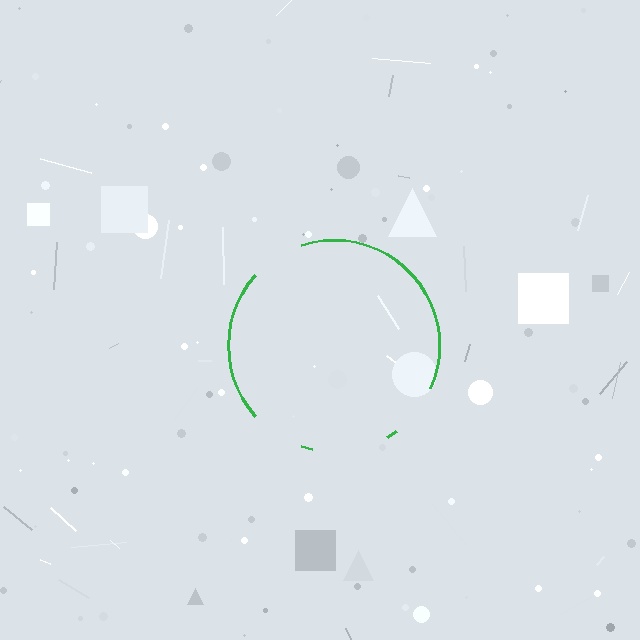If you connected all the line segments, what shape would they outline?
They would outline a circle.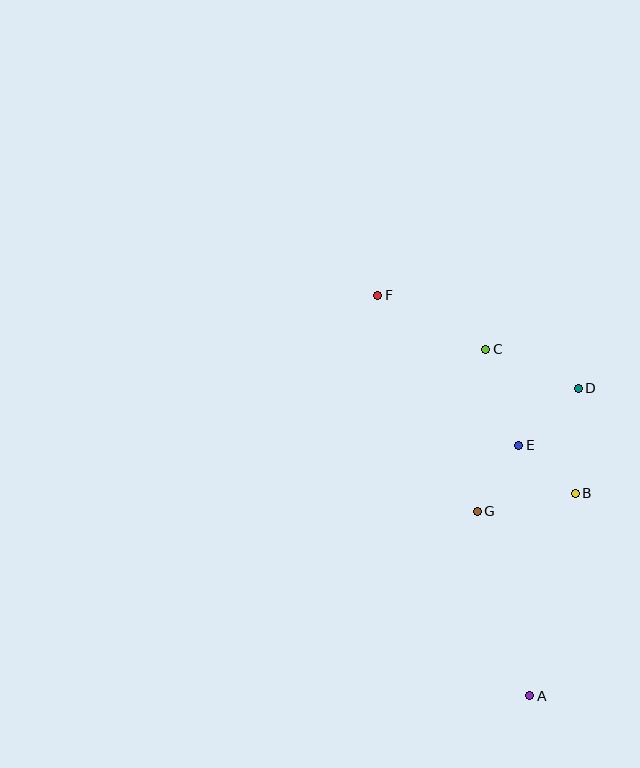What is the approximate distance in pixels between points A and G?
The distance between A and G is approximately 192 pixels.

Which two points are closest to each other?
Points B and E are closest to each other.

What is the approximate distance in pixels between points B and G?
The distance between B and G is approximately 100 pixels.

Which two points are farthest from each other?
Points A and F are farthest from each other.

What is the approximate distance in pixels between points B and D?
The distance between B and D is approximately 105 pixels.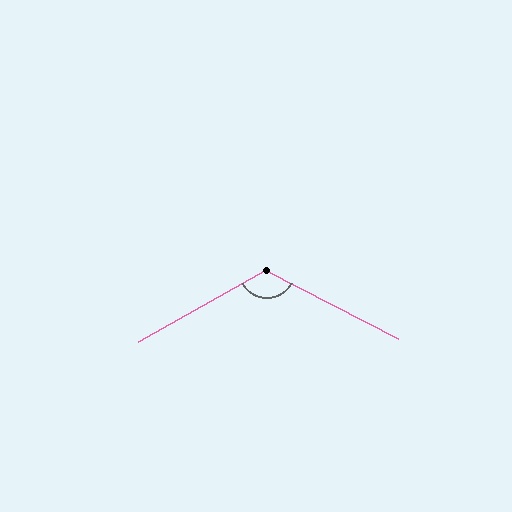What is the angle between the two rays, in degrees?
Approximately 123 degrees.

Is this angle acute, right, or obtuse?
It is obtuse.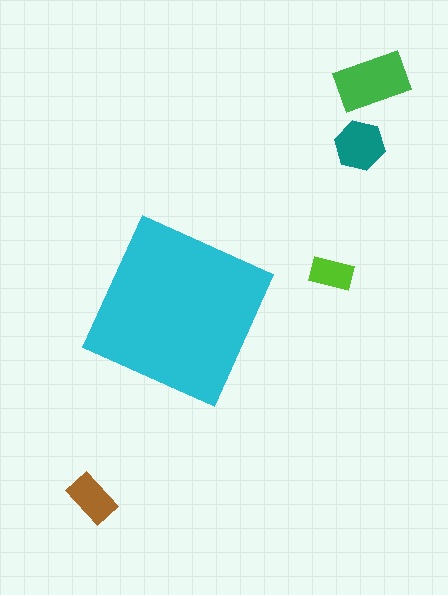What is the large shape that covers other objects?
A cyan diamond.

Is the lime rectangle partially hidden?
No, the lime rectangle is fully visible.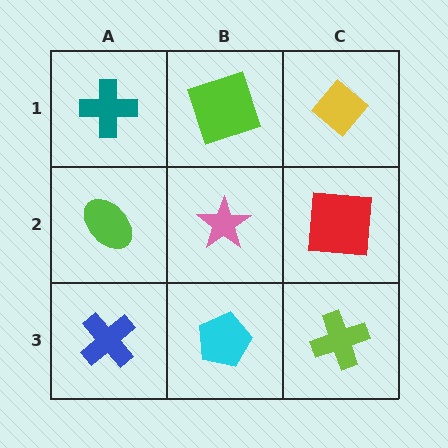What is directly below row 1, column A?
A lime ellipse.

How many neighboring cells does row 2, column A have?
3.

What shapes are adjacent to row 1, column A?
A lime ellipse (row 2, column A), a lime square (row 1, column B).